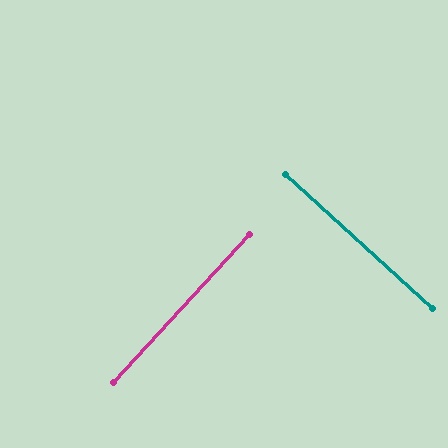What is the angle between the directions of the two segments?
Approximately 90 degrees.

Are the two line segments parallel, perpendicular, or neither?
Perpendicular — they meet at approximately 90°.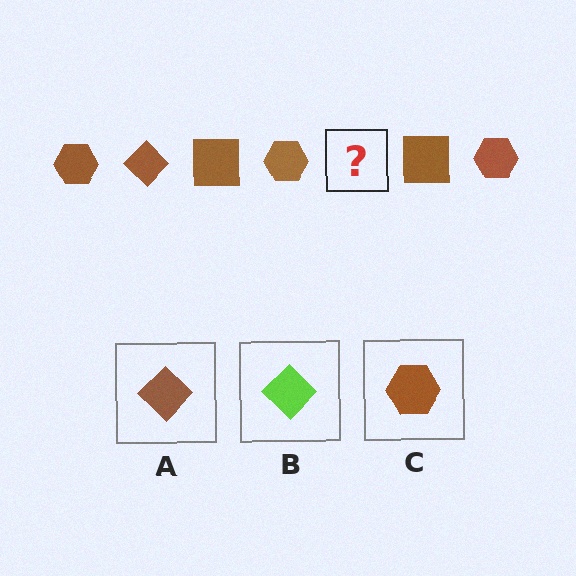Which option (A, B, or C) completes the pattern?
A.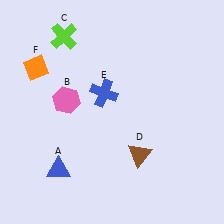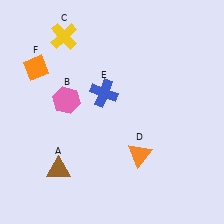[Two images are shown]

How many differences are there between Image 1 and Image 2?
There are 3 differences between the two images.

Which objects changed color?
A changed from blue to brown. C changed from lime to yellow. D changed from brown to orange.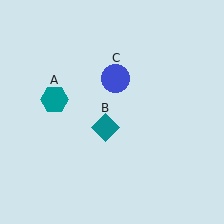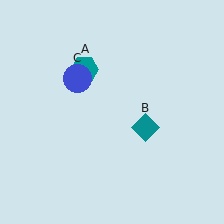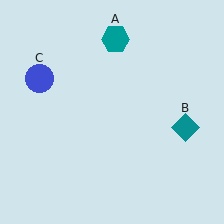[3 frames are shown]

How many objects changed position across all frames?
3 objects changed position: teal hexagon (object A), teal diamond (object B), blue circle (object C).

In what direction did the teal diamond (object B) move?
The teal diamond (object B) moved right.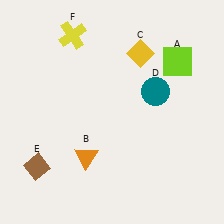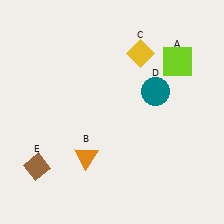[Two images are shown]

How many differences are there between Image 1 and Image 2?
There is 1 difference between the two images.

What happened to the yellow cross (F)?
The yellow cross (F) was removed in Image 2. It was in the top-left area of Image 1.